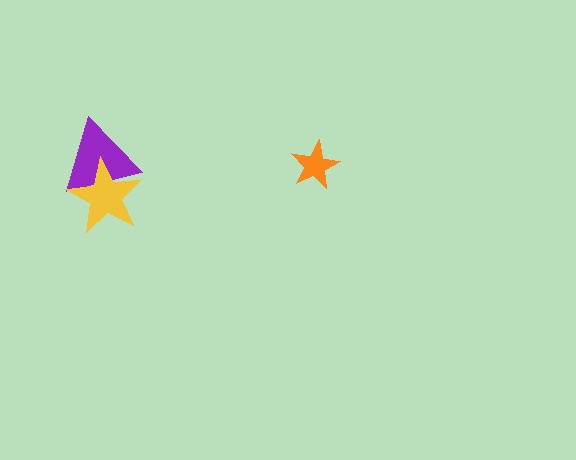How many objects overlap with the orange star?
0 objects overlap with the orange star.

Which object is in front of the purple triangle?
The yellow star is in front of the purple triangle.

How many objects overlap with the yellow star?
1 object overlaps with the yellow star.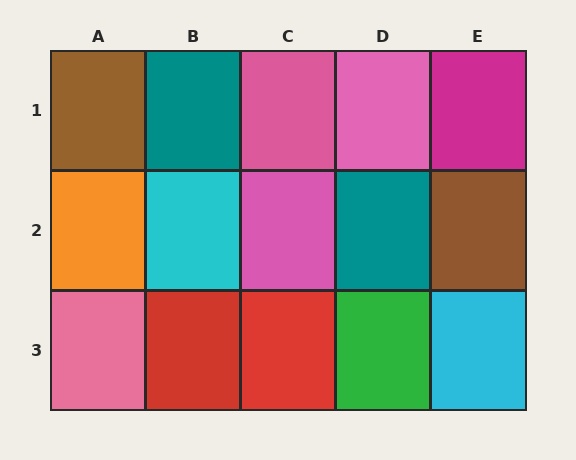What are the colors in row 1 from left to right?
Brown, teal, pink, pink, magenta.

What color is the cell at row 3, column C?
Red.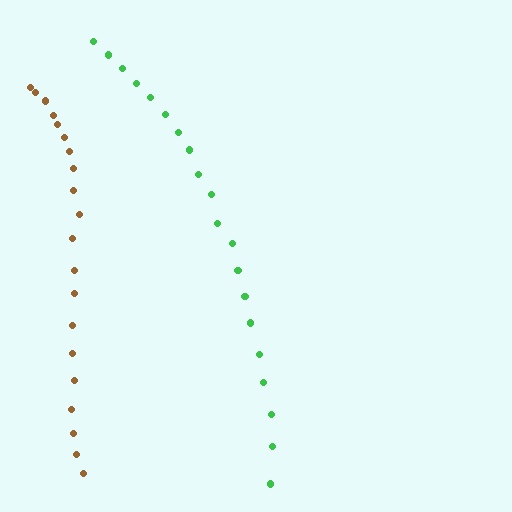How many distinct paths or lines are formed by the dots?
There are 2 distinct paths.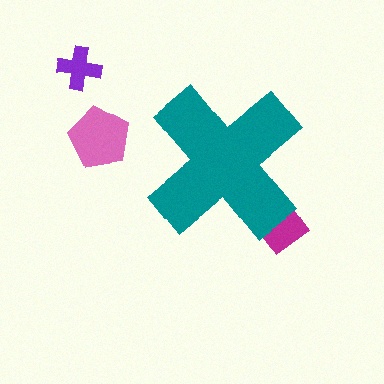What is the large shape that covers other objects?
A teal cross.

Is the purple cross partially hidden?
No, the purple cross is fully visible.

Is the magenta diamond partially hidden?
Yes, the magenta diamond is partially hidden behind the teal cross.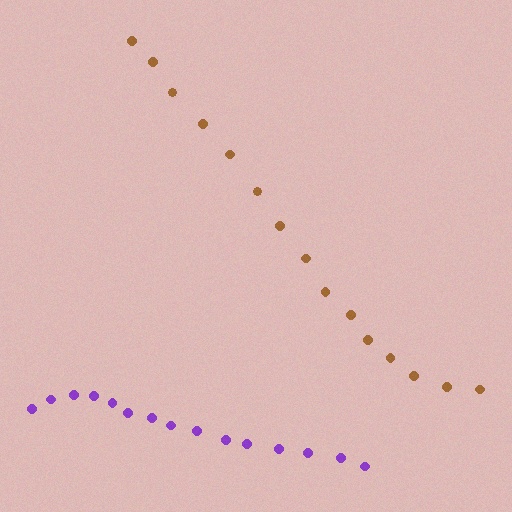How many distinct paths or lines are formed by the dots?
There are 2 distinct paths.